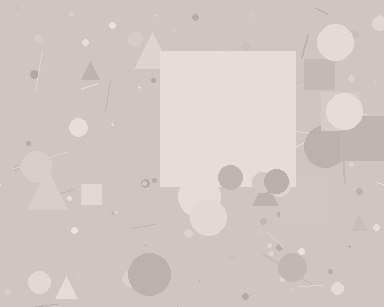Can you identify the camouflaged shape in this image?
The camouflaged shape is a square.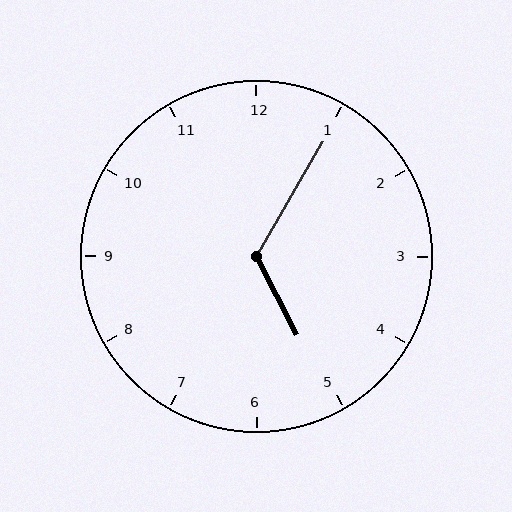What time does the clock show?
5:05.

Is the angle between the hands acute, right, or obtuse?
It is obtuse.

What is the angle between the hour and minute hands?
Approximately 122 degrees.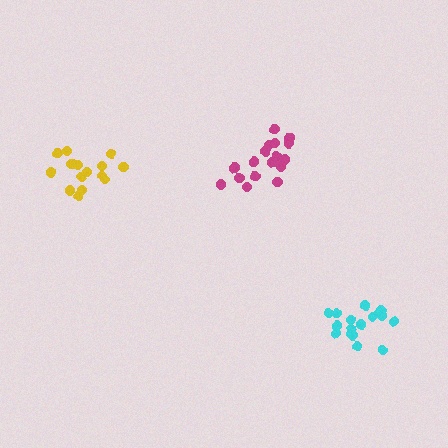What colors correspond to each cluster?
The clusters are colored: magenta, cyan, yellow.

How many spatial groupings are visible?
There are 3 spatial groupings.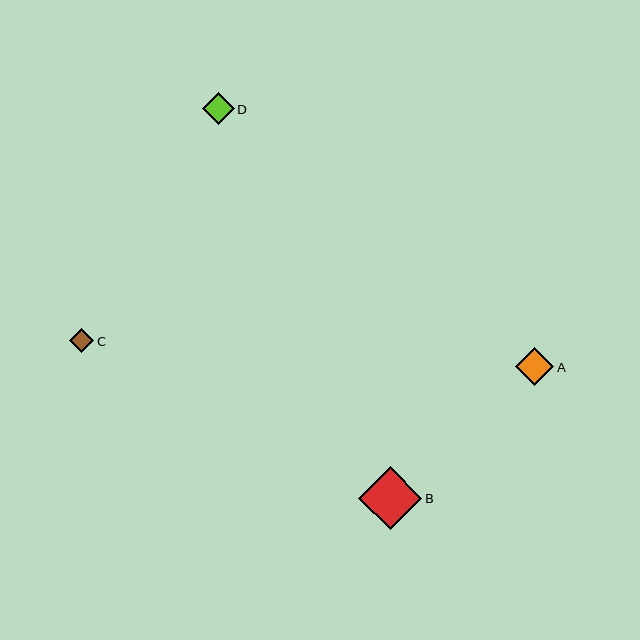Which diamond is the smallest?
Diamond C is the smallest with a size of approximately 24 pixels.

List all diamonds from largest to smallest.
From largest to smallest: B, A, D, C.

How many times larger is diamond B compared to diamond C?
Diamond B is approximately 2.7 times the size of diamond C.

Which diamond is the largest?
Diamond B is the largest with a size of approximately 63 pixels.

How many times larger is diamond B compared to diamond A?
Diamond B is approximately 1.7 times the size of diamond A.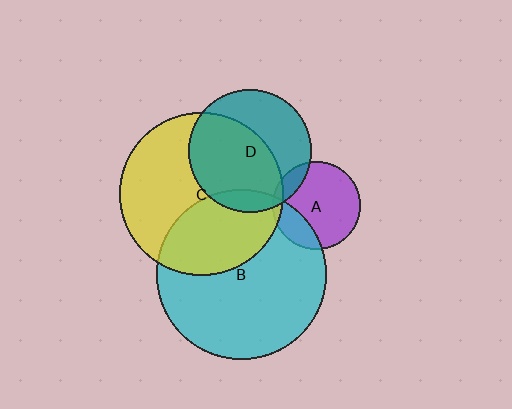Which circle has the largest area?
Circle B (cyan).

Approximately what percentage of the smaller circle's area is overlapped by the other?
Approximately 60%.